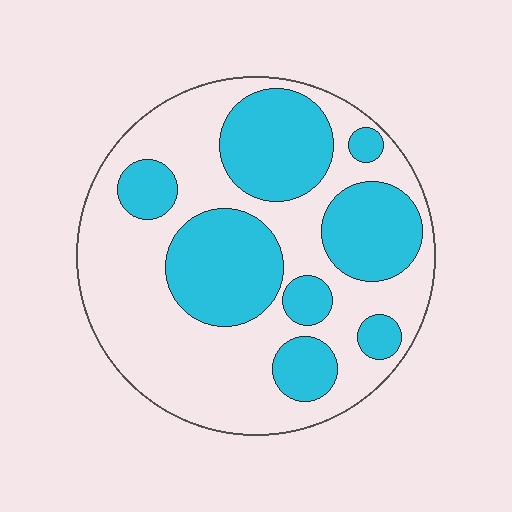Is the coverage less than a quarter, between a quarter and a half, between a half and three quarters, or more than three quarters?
Between a quarter and a half.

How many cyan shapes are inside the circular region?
8.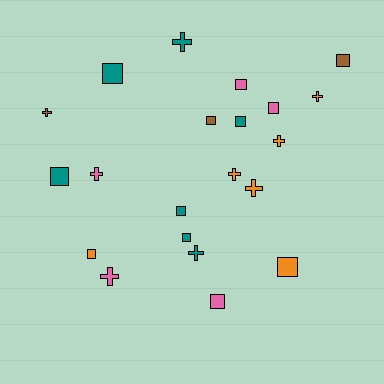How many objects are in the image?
There are 21 objects.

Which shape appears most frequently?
Square, with 12 objects.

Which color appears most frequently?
Teal, with 7 objects.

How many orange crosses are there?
There are 4 orange crosses.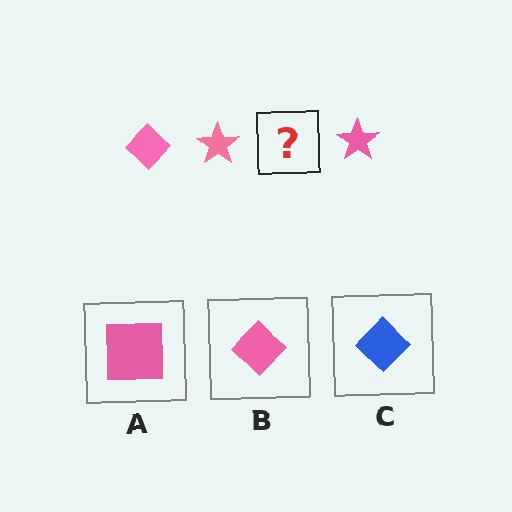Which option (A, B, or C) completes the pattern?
B.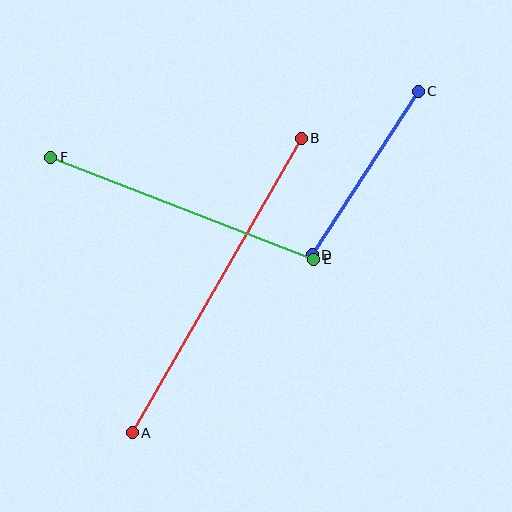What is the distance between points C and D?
The distance is approximately 195 pixels.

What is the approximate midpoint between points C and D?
The midpoint is at approximately (365, 173) pixels.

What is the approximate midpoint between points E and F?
The midpoint is at approximately (182, 208) pixels.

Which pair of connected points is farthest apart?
Points A and B are farthest apart.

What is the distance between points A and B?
The distance is approximately 339 pixels.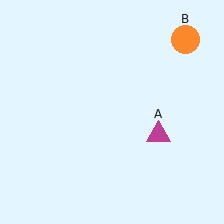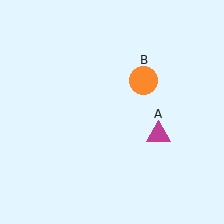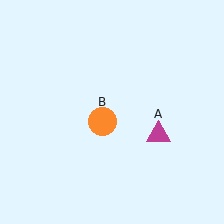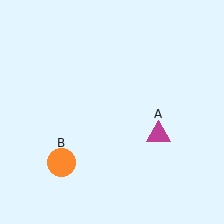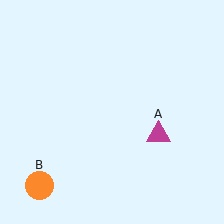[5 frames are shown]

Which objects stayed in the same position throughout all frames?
Magenta triangle (object A) remained stationary.